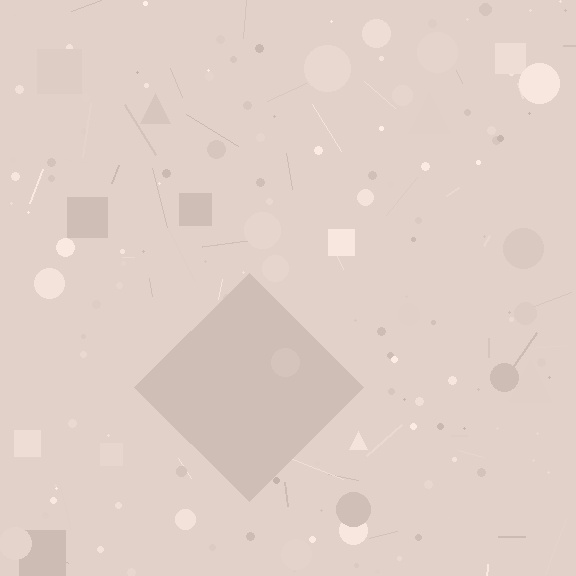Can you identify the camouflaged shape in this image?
The camouflaged shape is a diamond.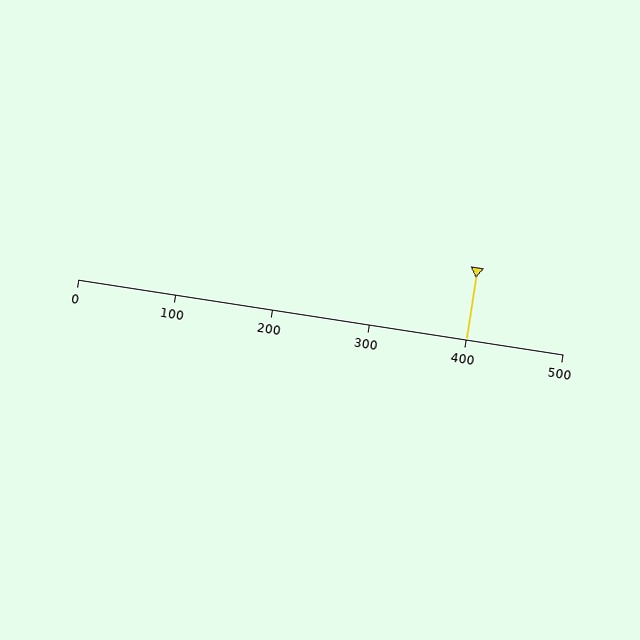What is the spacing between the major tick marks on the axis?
The major ticks are spaced 100 apart.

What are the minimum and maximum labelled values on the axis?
The axis runs from 0 to 500.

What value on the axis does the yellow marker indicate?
The marker indicates approximately 400.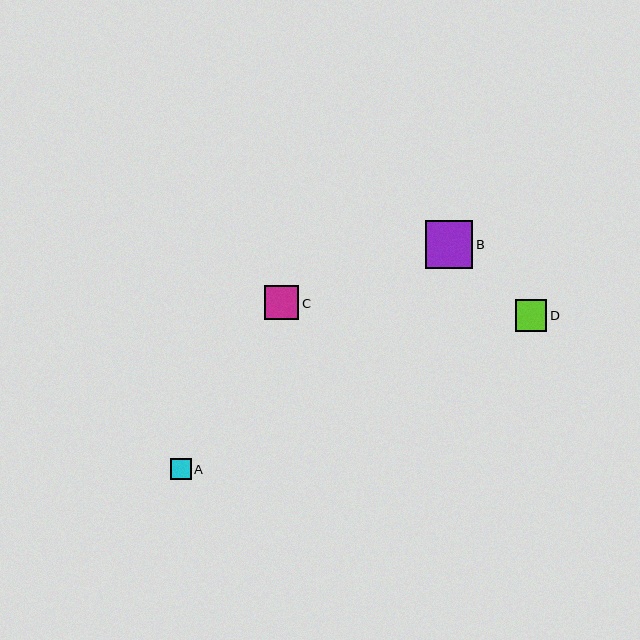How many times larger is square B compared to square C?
Square B is approximately 1.4 times the size of square C.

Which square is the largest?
Square B is the largest with a size of approximately 48 pixels.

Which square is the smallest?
Square A is the smallest with a size of approximately 21 pixels.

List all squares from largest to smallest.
From largest to smallest: B, C, D, A.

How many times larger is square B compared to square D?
Square B is approximately 1.5 times the size of square D.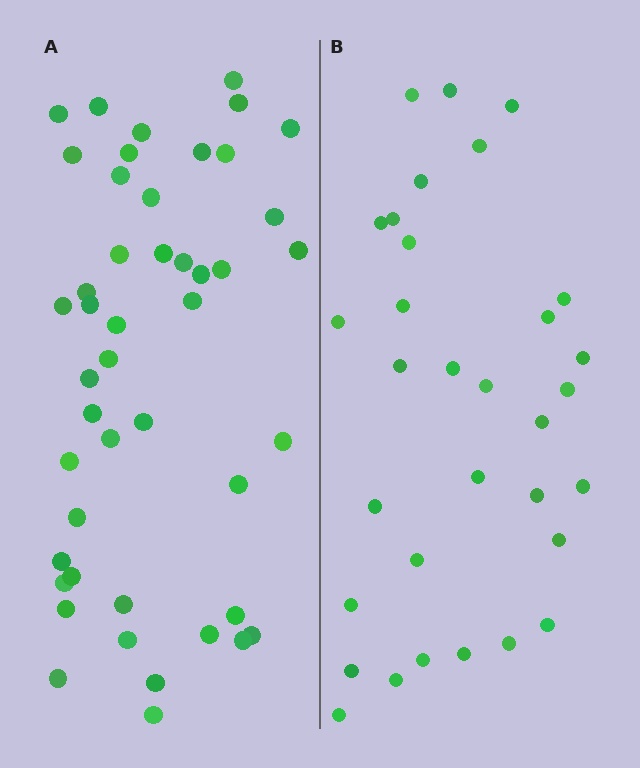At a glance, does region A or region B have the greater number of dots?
Region A (the left region) has more dots.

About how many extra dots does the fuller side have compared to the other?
Region A has approximately 15 more dots than region B.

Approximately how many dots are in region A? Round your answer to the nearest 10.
About 50 dots. (The exact count is 46, which rounds to 50.)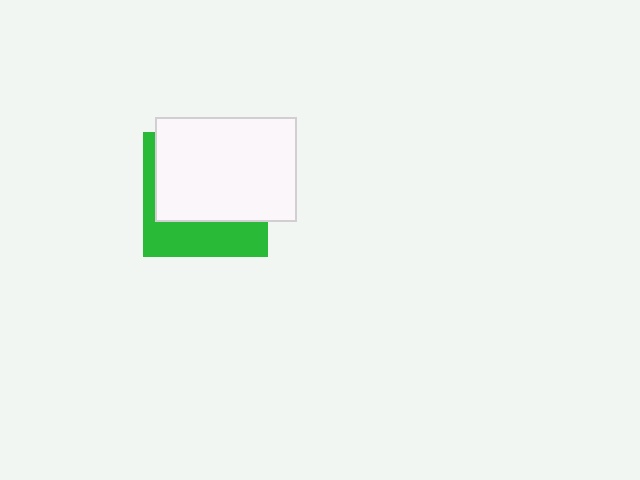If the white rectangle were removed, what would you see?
You would see the complete green square.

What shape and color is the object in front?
The object in front is a white rectangle.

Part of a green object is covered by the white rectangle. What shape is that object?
It is a square.